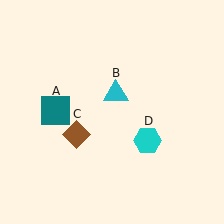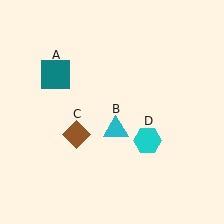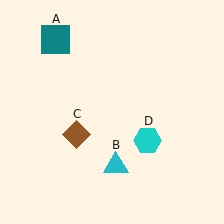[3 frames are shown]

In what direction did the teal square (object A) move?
The teal square (object A) moved up.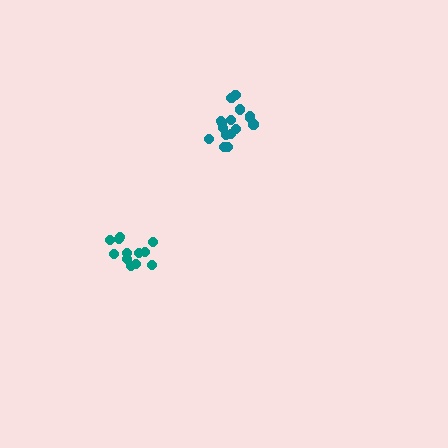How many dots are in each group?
Group 1: 12 dots, Group 2: 16 dots (28 total).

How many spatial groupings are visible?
There are 2 spatial groupings.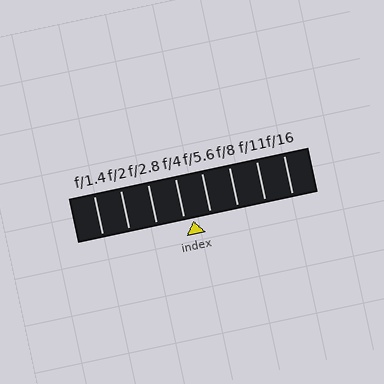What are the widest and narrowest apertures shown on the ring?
The widest aperture shown is f/1.4 and the narrowest is f/16.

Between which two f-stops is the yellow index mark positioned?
The index mark is between f/4 and f/5.6.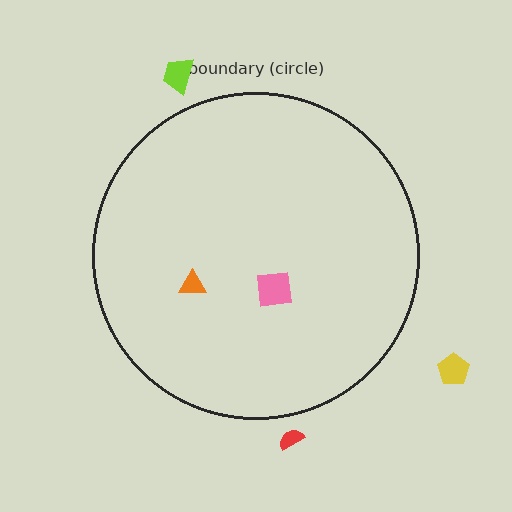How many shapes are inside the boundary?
2 inside, 3 outside.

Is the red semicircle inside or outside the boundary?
Outside.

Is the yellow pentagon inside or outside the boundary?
Outside.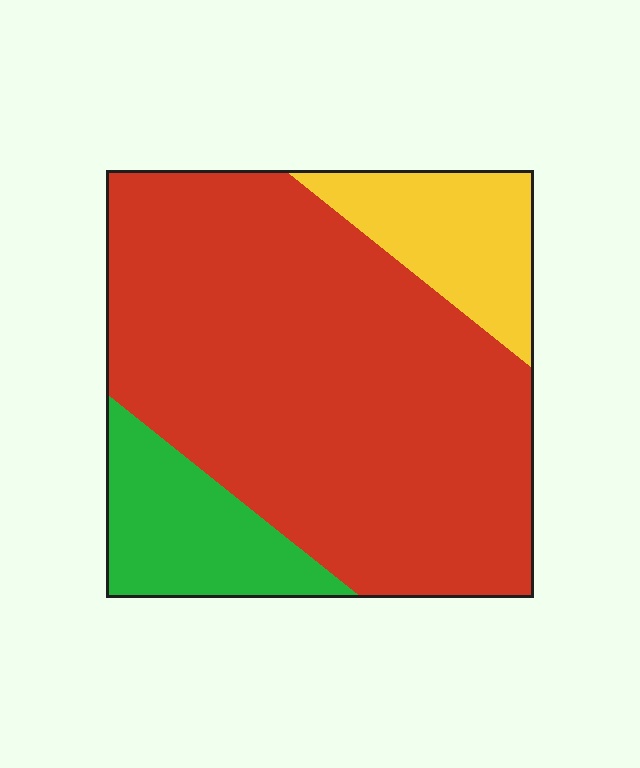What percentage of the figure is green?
Green takes up less than a sixth of the figure.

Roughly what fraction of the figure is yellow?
Yellow covers about 15% of the figure.